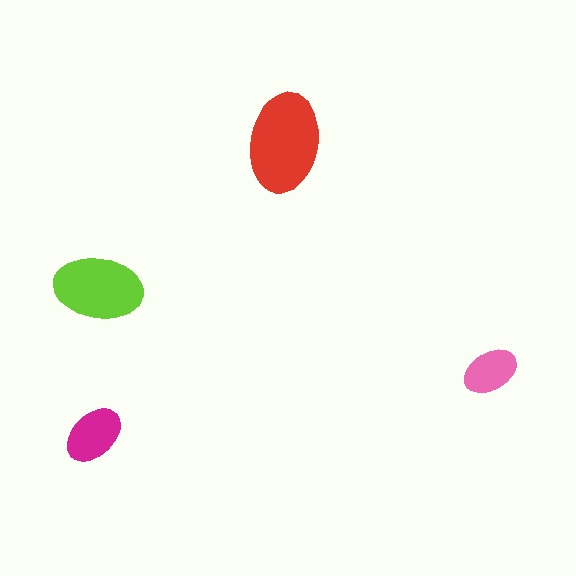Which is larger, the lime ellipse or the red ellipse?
The red one.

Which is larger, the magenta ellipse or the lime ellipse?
The lime one.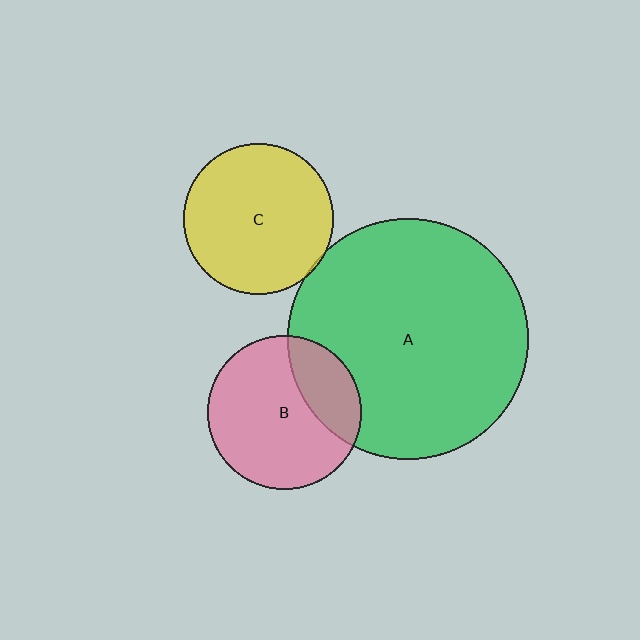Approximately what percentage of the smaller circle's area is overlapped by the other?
Approximately 25%.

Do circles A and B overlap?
Yes.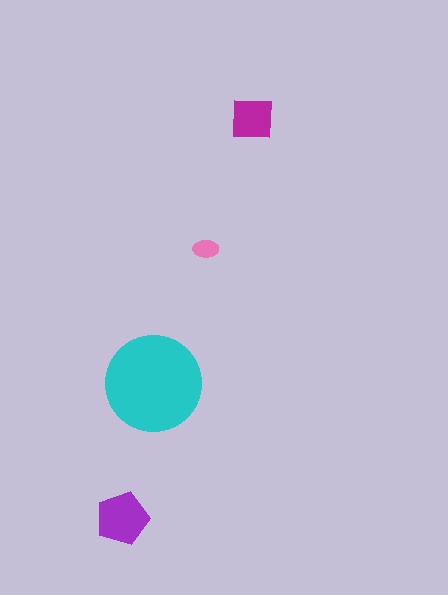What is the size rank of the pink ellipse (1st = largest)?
4th.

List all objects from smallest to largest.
The pink ellipse, the magenta square, the purple pentagon, the cyan circle.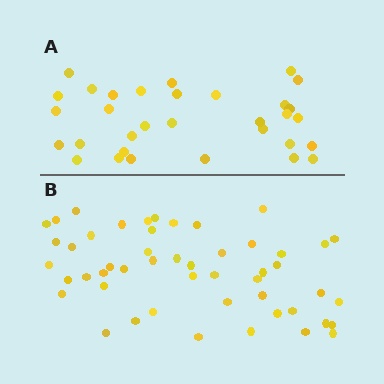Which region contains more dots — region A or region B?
Region B (the bottom region) has more dots.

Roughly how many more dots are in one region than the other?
Region B has approximately 20 more dots than region A.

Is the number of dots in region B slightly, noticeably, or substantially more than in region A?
Region B has substantially more. The ratio is roughly 1.6 to 1.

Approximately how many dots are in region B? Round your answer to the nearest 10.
About 50 dots.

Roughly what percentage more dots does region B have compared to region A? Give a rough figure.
About 55% more.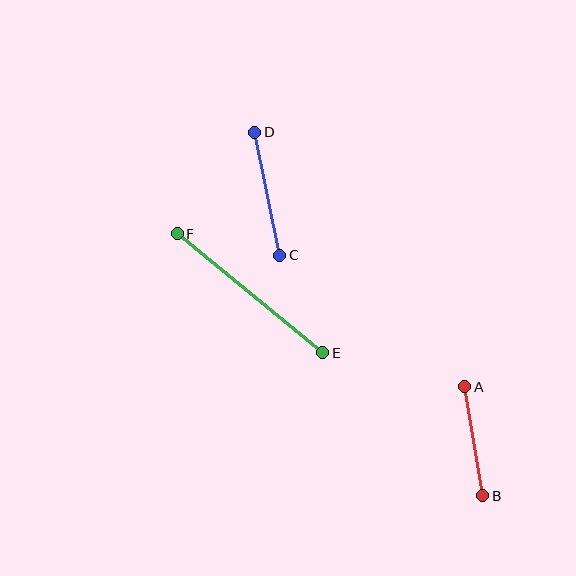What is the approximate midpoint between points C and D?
The midpoint is at approximately (267, 194) pixels.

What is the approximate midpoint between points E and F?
The midpoint is at approximately (250, 293) pixels.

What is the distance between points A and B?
The distance is approximately 110 pixels.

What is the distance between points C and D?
The distance is approximately 125 pixels.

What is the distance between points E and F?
The distance is approximately 188 pixels.